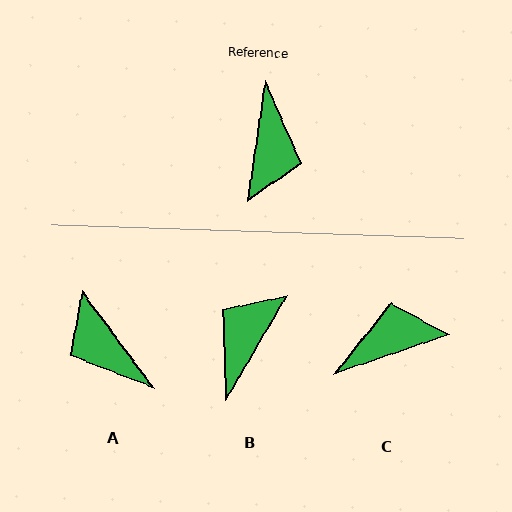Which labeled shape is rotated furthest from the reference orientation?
B, about 158 degrees away.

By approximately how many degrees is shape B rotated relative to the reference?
Approximately 158 degrees counter-clockwise.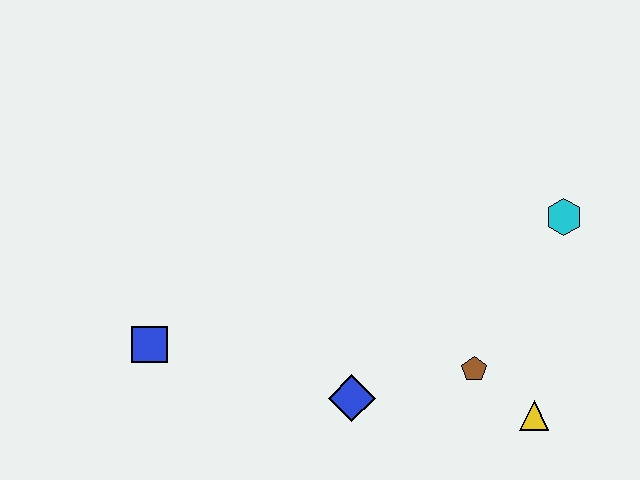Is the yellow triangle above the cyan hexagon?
No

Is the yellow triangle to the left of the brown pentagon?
No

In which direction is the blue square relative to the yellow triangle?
The blue square is to the left of the yellow triangle.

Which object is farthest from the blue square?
The cyan hexagon is farthest from the blue square.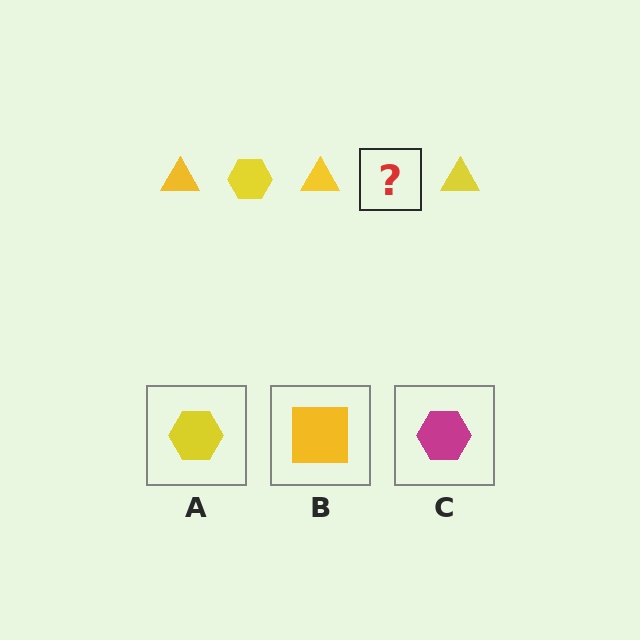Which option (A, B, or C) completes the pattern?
A.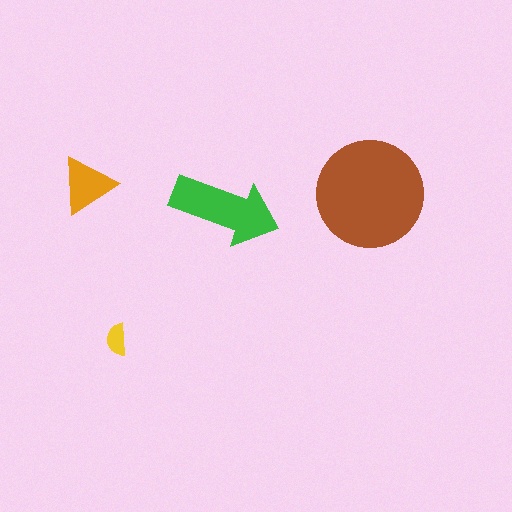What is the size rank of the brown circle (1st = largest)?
1st.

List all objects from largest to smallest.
The brown circle, the green arrow, the orange triangle, the yellow semicircle.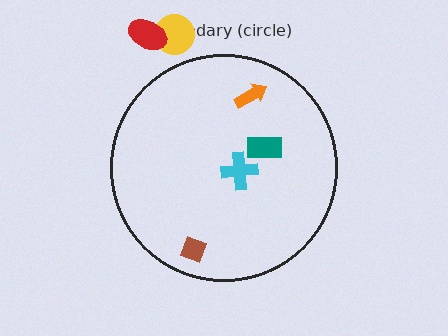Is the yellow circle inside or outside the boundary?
Outside.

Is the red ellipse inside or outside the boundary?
Outside.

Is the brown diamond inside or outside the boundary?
Inside.